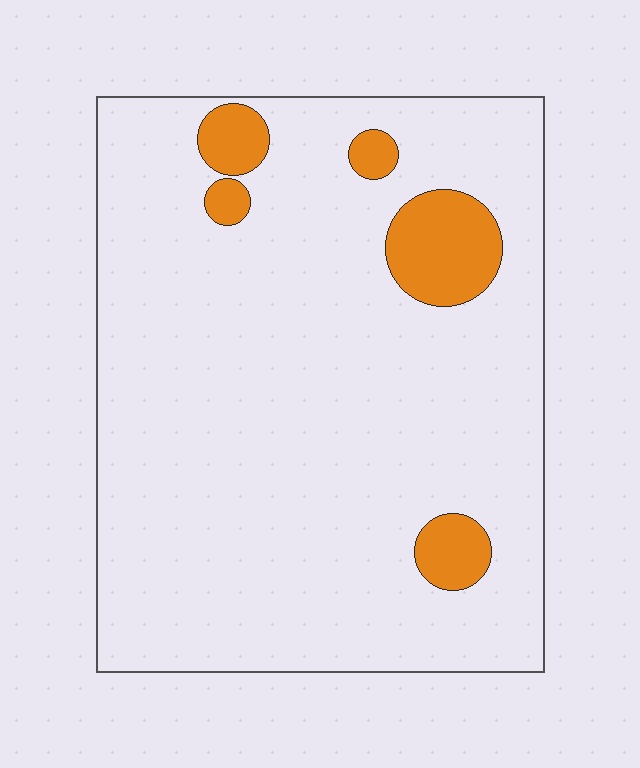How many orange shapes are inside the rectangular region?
5.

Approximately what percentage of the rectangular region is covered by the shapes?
Approximately 10%.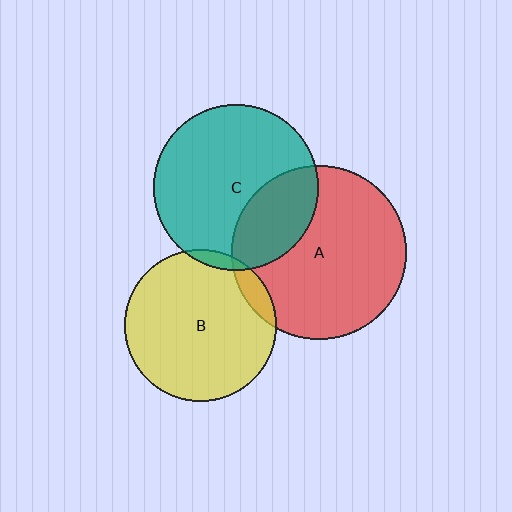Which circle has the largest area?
Circle A (red).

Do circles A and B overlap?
Yes.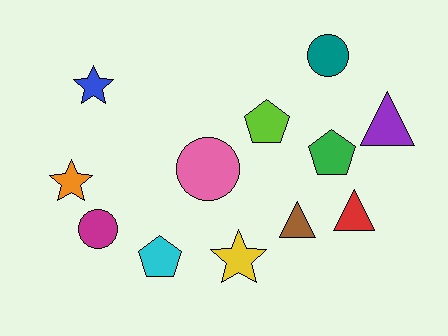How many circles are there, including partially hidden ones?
There are 3 circles.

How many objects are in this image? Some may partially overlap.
There are 12 objects.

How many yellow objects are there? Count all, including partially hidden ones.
There is 1 yellow object.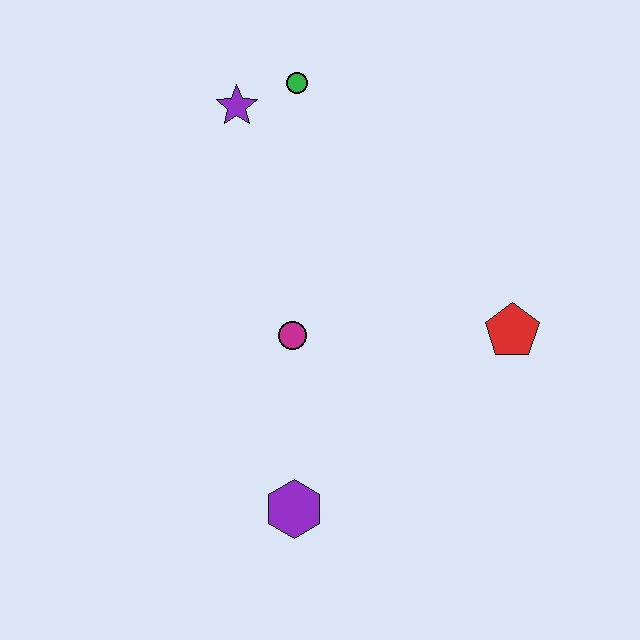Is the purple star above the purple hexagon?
Yes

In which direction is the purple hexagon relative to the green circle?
The purple hexagon is below the green circle.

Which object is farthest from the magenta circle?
The green circle is farthest from the magenta circle.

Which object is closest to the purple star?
The green circle is closest to the purple star.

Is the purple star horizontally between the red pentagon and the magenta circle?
No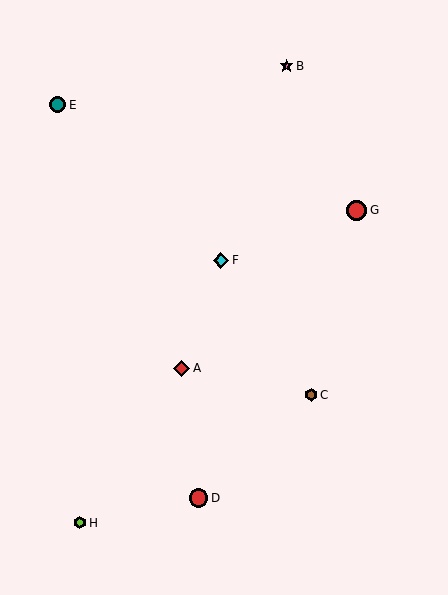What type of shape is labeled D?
Shape D is a red circle.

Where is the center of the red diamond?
The center of the red diamond is at (182, 368).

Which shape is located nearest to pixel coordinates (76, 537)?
The lime hexagon (labeled H) at (80, 523) is nearest to that location.